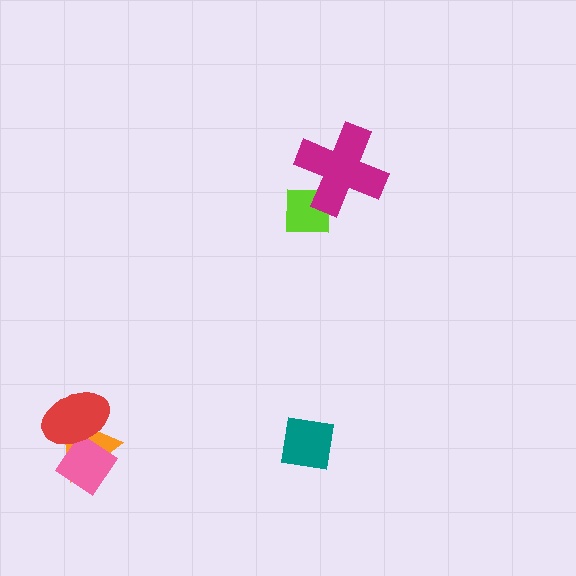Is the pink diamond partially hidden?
Yes, it is partially covered by another shape.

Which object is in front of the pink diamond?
The red ellipse is in front of the pink diamond.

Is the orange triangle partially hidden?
Yes, it is partially covered by another shape.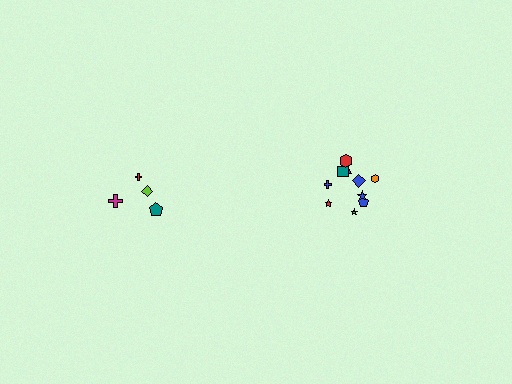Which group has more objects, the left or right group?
The right group.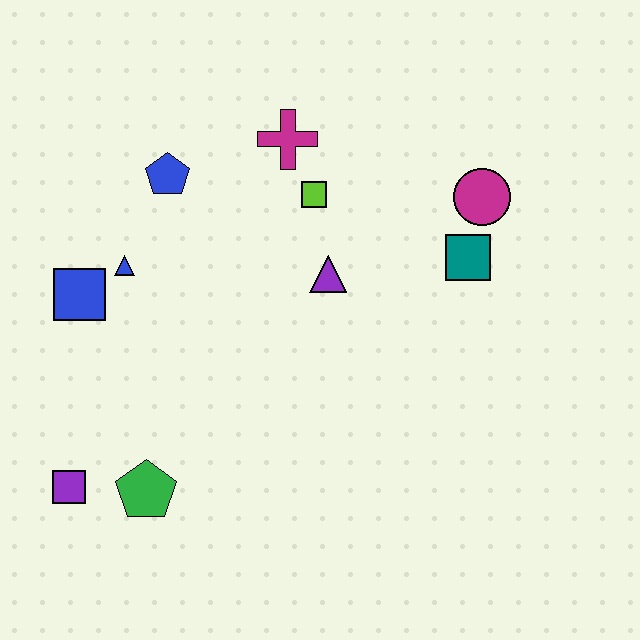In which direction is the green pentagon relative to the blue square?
The green pentagon is below the blue square.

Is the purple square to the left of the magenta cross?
Yes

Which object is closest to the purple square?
The green pentagon is closest to the purple square.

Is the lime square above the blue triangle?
Yes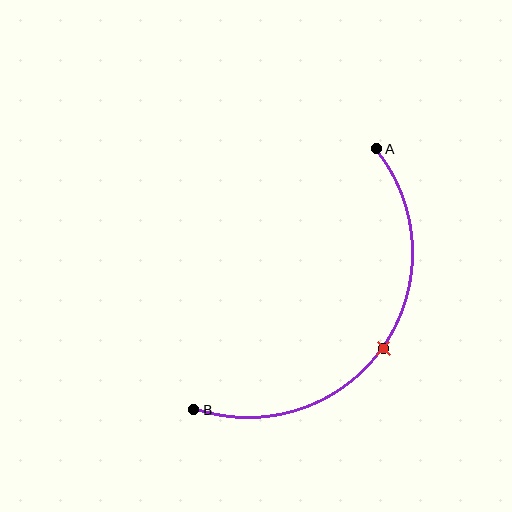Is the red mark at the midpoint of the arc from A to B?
Yes. The red mark lies on the arc at equal arc-length from both A and B — it is the arc midpoint.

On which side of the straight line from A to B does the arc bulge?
The arc bulges below and to the right of the straight line connecting A and B.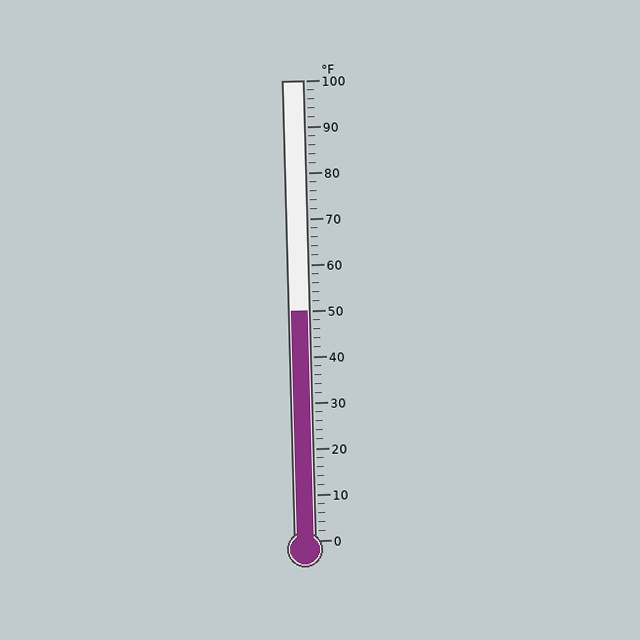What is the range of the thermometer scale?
The thermometer scale ranges from 0°F to 100°F.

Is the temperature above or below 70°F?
The temperature is below 70°F.